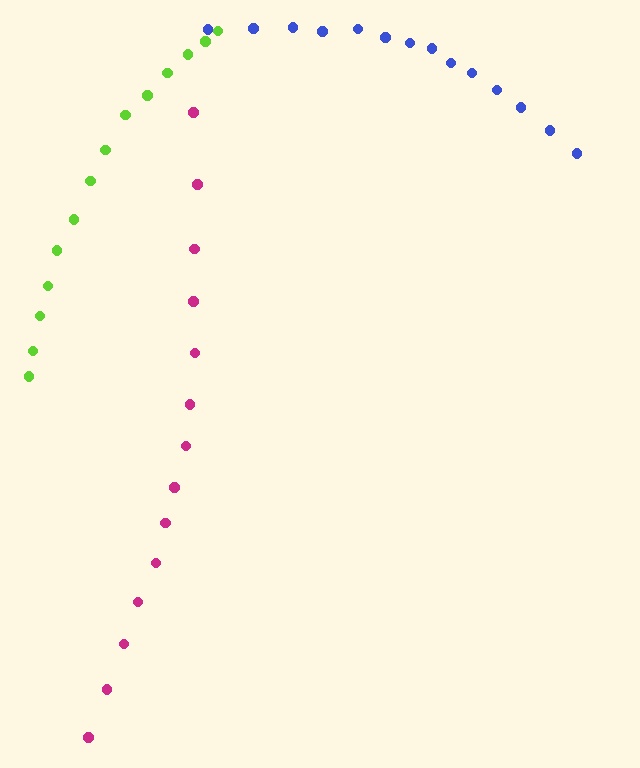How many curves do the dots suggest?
There are 3 distinct paths.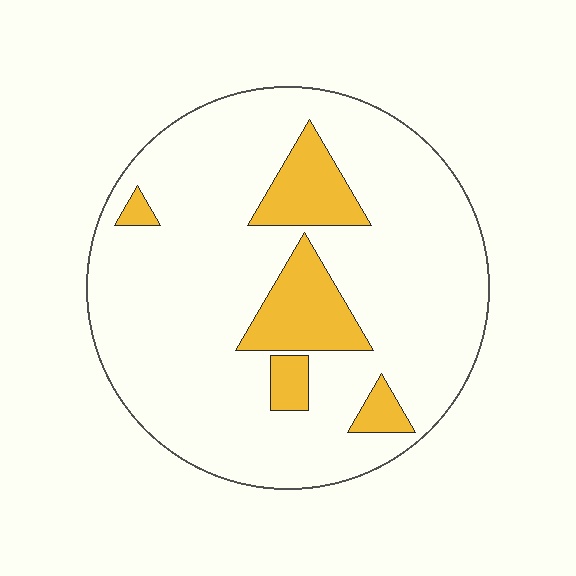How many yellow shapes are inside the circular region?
5.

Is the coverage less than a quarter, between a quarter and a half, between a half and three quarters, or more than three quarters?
Less than a quarter.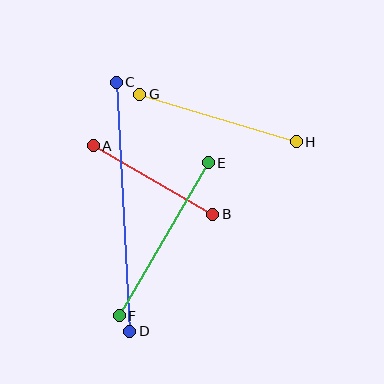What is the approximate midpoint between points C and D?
The midpoint is at approximately (123, 207) pixels.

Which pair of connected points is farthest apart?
Points C and D are farthest apart.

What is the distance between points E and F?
The distance is approximately 177 pixels.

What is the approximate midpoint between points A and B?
The midpoint is at approximately (153, 180) pixels.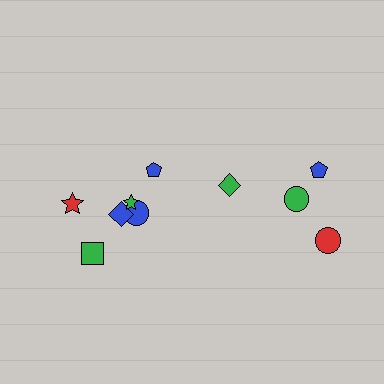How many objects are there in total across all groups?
There are 10 objects.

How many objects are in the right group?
There are 4 objects.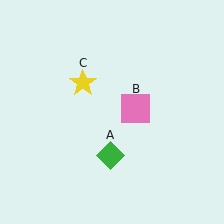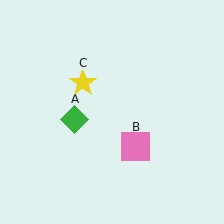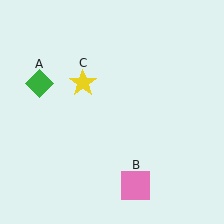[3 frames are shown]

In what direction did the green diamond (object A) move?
The green diamond (object A) moved up and to the left.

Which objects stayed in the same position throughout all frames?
Yellow star (object C) remained stationary.